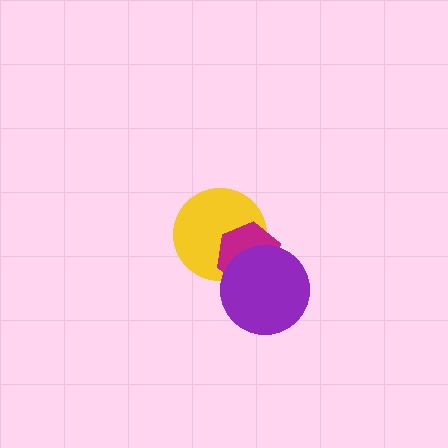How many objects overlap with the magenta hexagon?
2 objects overlap with the magenta hexagon.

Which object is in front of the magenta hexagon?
The purple circle is in front of the magenta hexagon.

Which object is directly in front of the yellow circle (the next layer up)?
The magenta hexagon is directly in front of the yellow circle.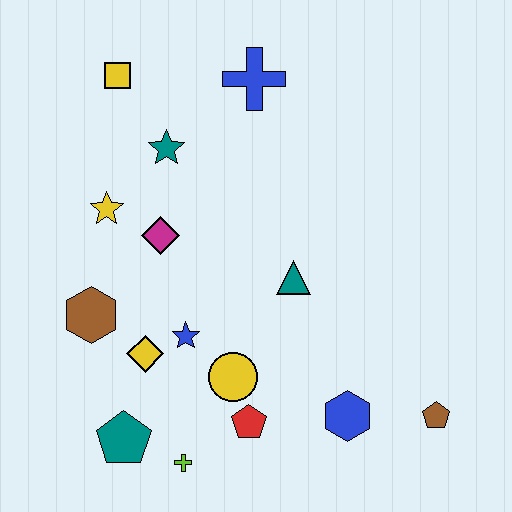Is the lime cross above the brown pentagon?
No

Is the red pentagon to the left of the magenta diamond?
No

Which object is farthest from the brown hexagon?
The brown pentagon is farthest from the brown hexagon.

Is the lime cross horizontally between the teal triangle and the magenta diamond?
Yes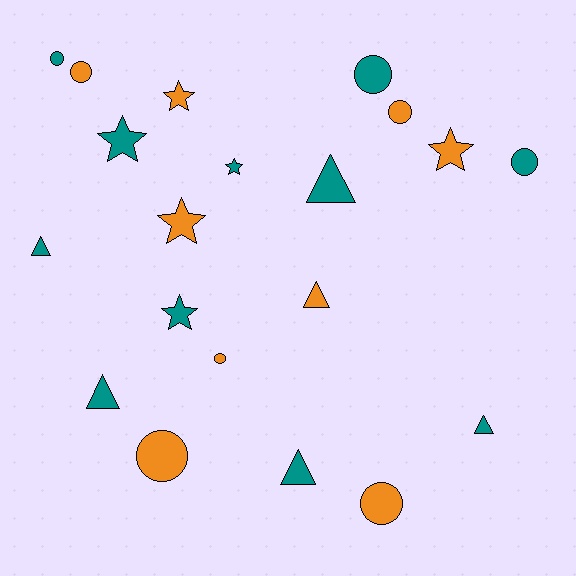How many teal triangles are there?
There are 5 teal triangles.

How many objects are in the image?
There are 20 objects.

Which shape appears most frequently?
Circle, with 8 objects.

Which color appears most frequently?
Teal, with 11 objects.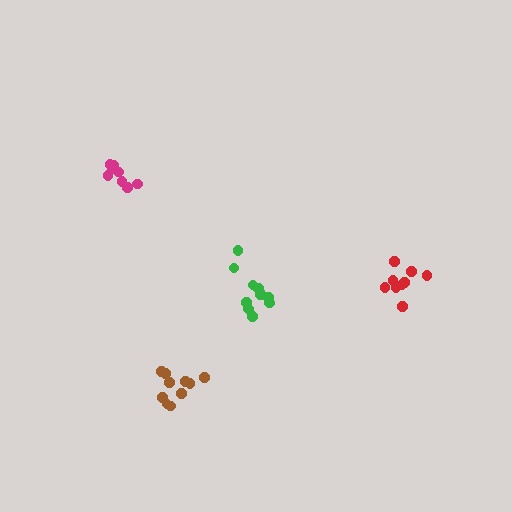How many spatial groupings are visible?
There are 4 spatial groupings.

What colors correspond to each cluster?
The clusters are colored: green, brown, magenta, red.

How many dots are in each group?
Group 1: 11 dots, Group 2: 10 dots, Group 3: 8 dots, Group 4: 9 dots (38 total).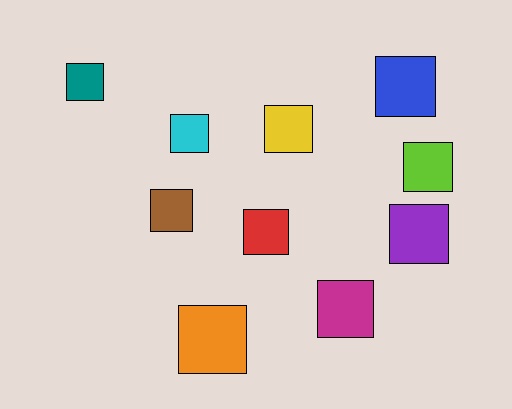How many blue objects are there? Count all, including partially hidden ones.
There is 1 blue object.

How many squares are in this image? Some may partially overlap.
There are 10 squares.